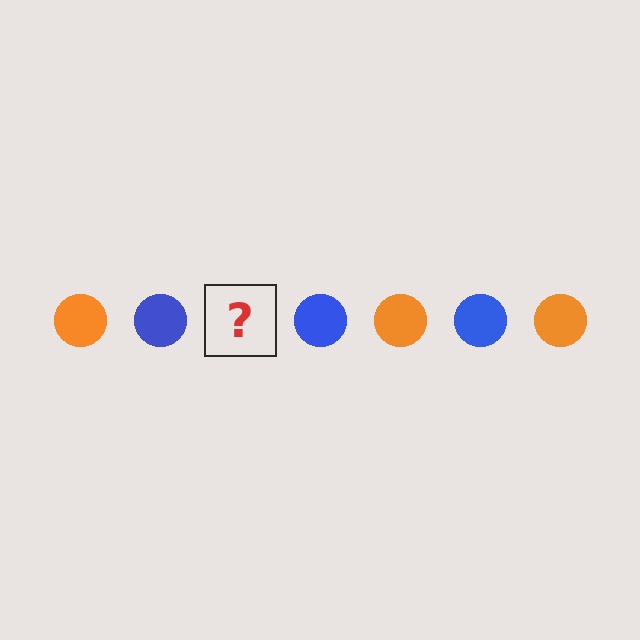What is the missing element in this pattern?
The missing element is an orange circle.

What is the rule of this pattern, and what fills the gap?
The rule is that the pattern cycles through orange, blue circles. The gap should be filled with an orange circle.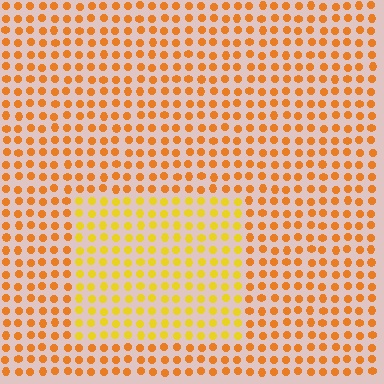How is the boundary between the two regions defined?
The boundary is defined purely by a slight shift in hue (about 26 degrees). Spacing, size, and orientation are identical on both sides.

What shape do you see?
I see a rectangle.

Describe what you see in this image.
The image is filled with small orange elements in a uniform arrangement. A rectangle-shaped region is visible where the elements are tinted to a slightly different hue, forming a subtle color boundary.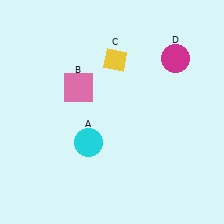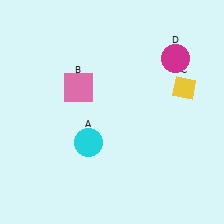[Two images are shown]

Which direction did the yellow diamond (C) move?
The yellow diamond (C) moved right.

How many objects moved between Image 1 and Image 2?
1 object moved between the two images.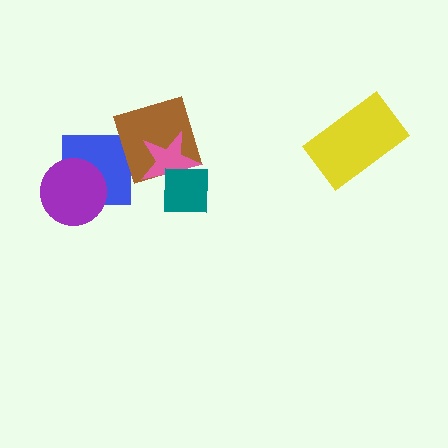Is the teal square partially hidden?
No, no other shape covers it.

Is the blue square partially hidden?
Yes, it is partially covered by another shape.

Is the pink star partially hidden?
Yes, it is partially covered by another shape.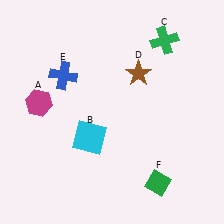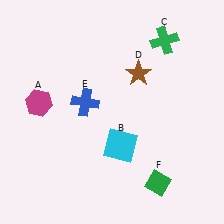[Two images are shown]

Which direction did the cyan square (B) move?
The cyan square (B) moved right.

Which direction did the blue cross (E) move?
The blue cross (E) moved down.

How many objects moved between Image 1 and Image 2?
2 objects moved between the two images.